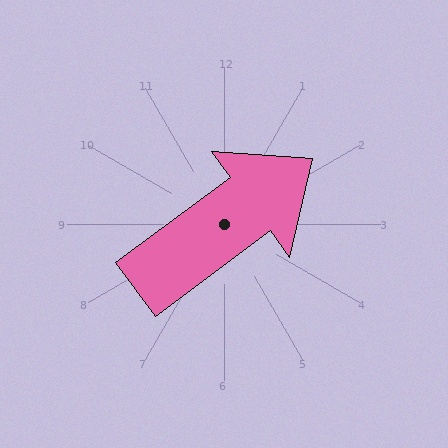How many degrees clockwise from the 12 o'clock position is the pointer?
Approximately 54 degrees.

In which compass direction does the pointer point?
Northeast.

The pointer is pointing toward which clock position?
Roughly 2 o'clock.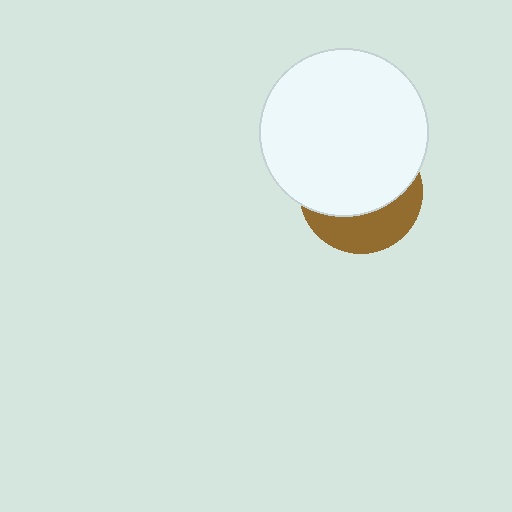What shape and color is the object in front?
The object in front is a white circle.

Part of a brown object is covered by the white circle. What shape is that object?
It is a circle.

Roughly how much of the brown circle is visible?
A small part of it is visible (roughly 35%).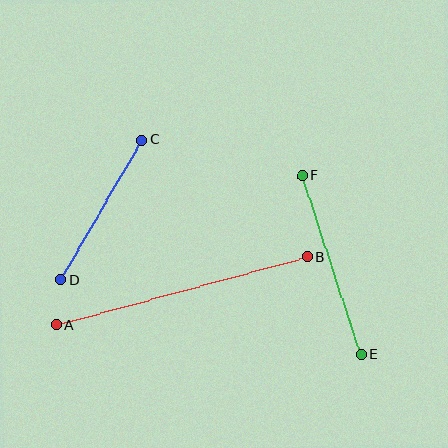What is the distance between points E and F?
The distance is approximately 188 pixels.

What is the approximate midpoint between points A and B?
The midpoint is at approximately (182, 291) pixels.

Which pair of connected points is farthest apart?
Points A and B are farthest apart.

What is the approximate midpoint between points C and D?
The midpoint is at approximately (101, 210) pixels.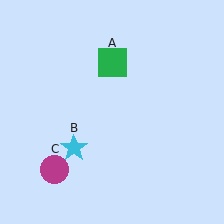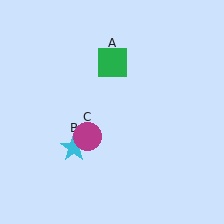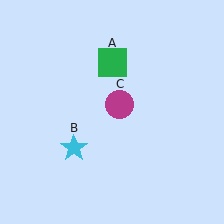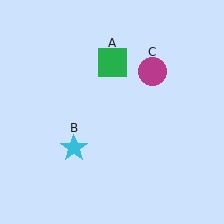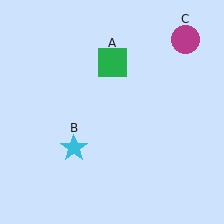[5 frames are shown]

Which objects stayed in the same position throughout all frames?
Green square (object A) and cyan star (object B) remained stationary.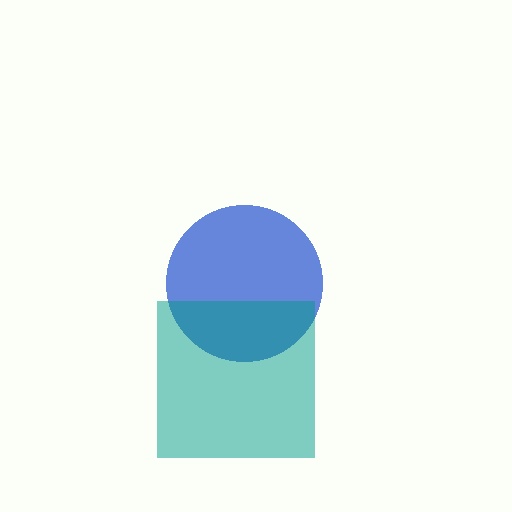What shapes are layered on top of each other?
The layered shapes are: a blue circle, a teal square.